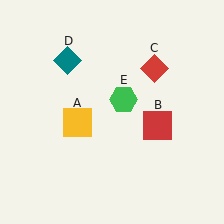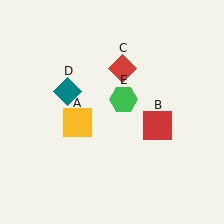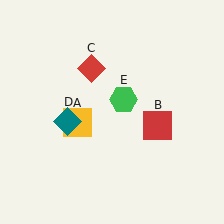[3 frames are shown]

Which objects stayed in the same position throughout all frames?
Yellow square (object A) and red square (object B) and green hexagon (object E) remained stationary.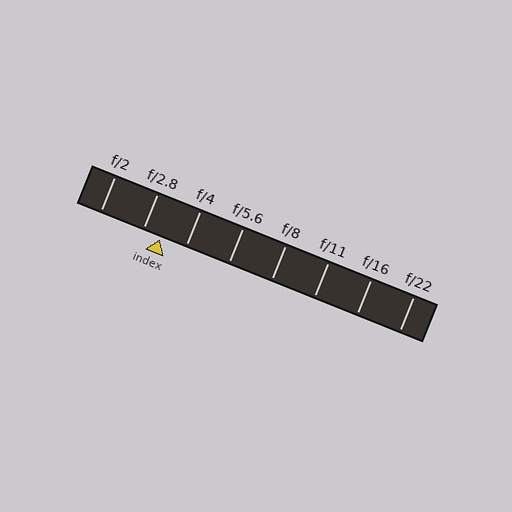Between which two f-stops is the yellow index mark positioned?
The index mark is between f/2.8 and f/4.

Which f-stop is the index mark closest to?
The index mark is closest to f/2.8.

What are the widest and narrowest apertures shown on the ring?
The widest aperture shown is f/2 and the narrowest is f/22.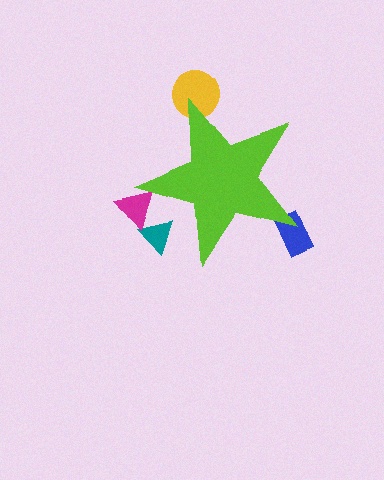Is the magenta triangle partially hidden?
Yes, the magenta triangle is partially hidden behind the lime star.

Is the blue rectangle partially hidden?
Yes, the blue rectangle is partially hidden behind the lime star.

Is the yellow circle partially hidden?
Yes, the yellow circle is partially hidden behind the lime star.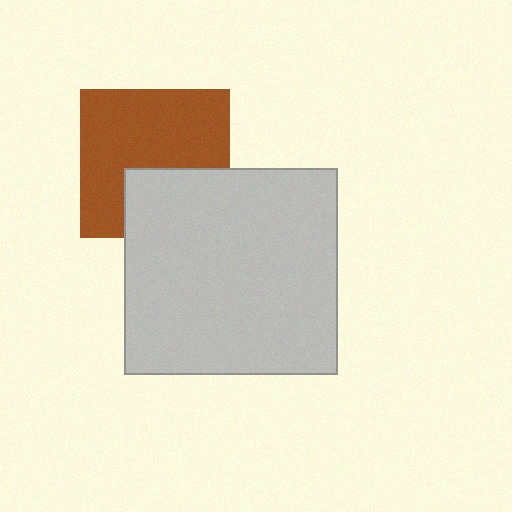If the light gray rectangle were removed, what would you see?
You would see the complete brown square.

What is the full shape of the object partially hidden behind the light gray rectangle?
The partially hidden object is a brown square.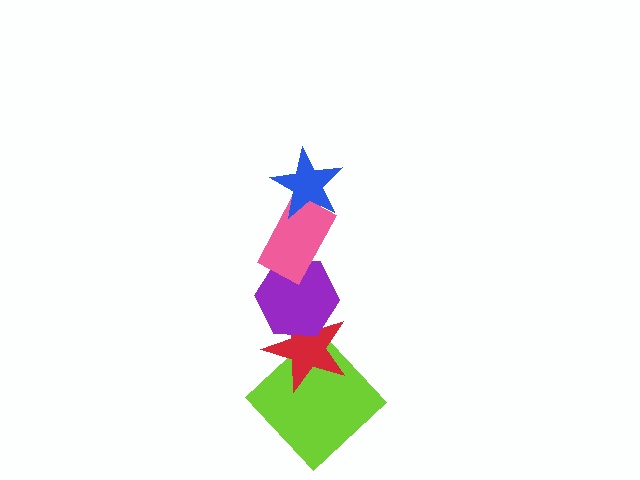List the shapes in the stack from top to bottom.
From top to bottom: the blue star, the pink rectangle, the purple hexagon, the red star, the lime diamond.